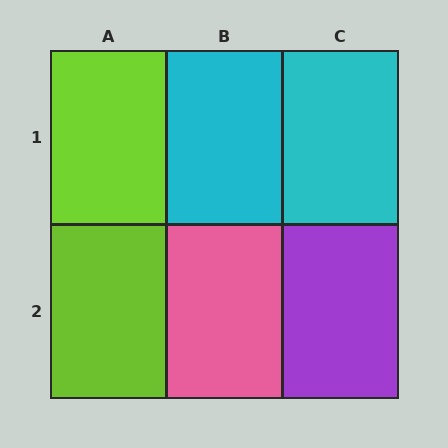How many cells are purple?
1 cell is purple.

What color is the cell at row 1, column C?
Cyan.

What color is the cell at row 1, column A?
Lime.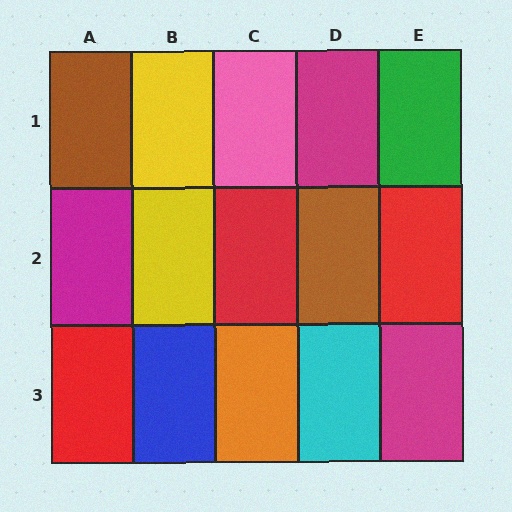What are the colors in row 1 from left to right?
Brown, yellow, pink, magenta, green.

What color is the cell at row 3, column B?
Blue.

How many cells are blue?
1 cell is blue.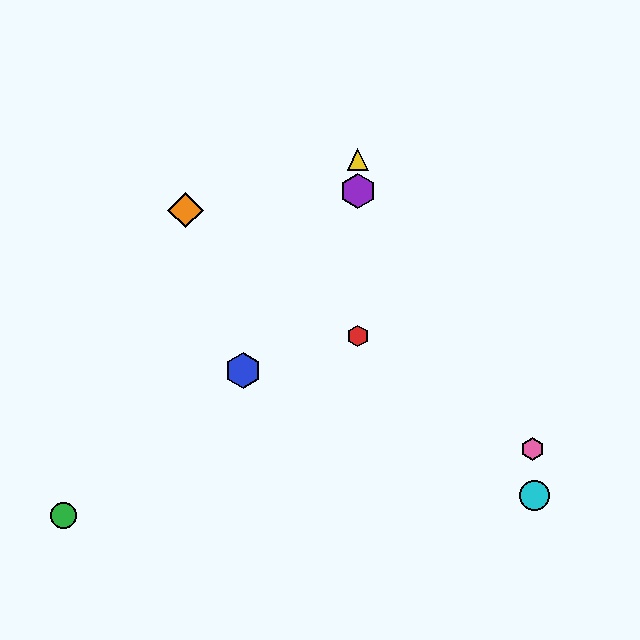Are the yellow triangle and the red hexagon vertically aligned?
Yes, both are at x≈358.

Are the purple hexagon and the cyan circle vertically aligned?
No, the purple hexagon is at x≈358 and the cyan circle is at x≈535.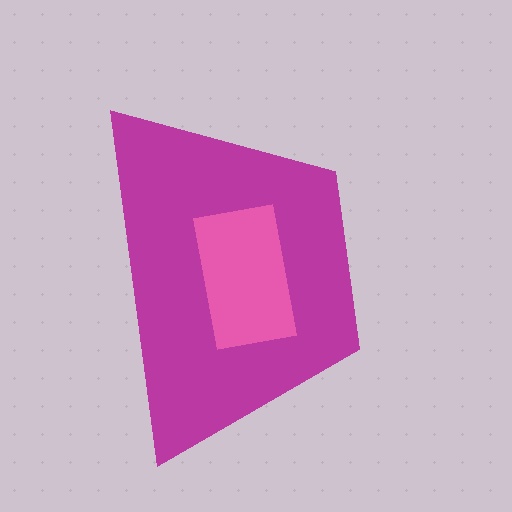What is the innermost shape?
The pink rectangle.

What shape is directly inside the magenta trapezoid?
The pink rectangle.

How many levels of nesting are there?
2.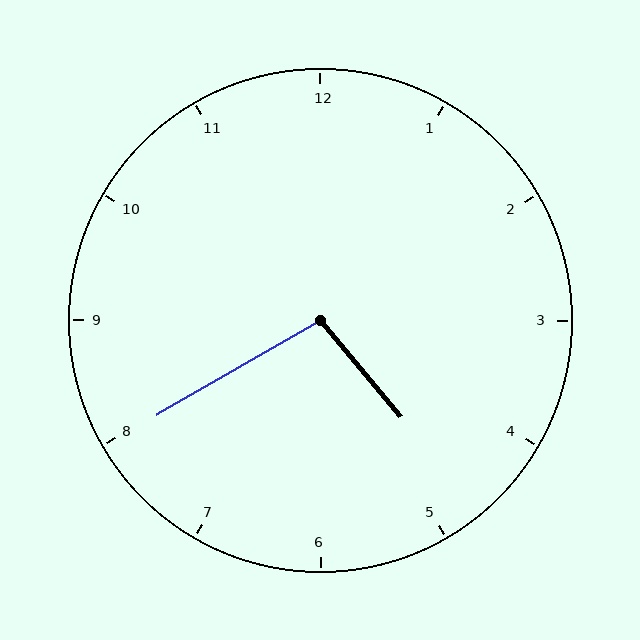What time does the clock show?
4:40.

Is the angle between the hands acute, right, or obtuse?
It is obtuse.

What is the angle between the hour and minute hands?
Approximately 100 degrees.